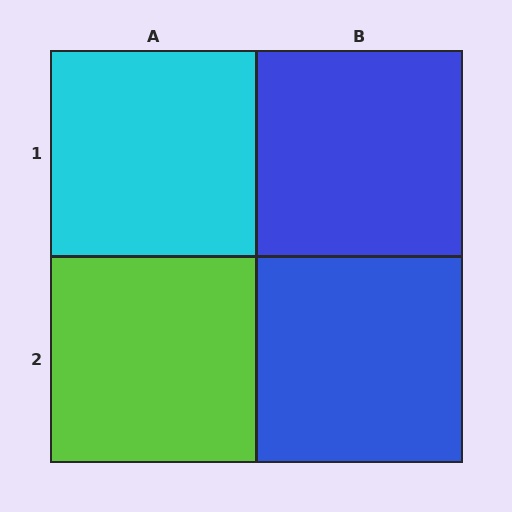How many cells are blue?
2 cells are blue.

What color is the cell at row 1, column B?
Blue.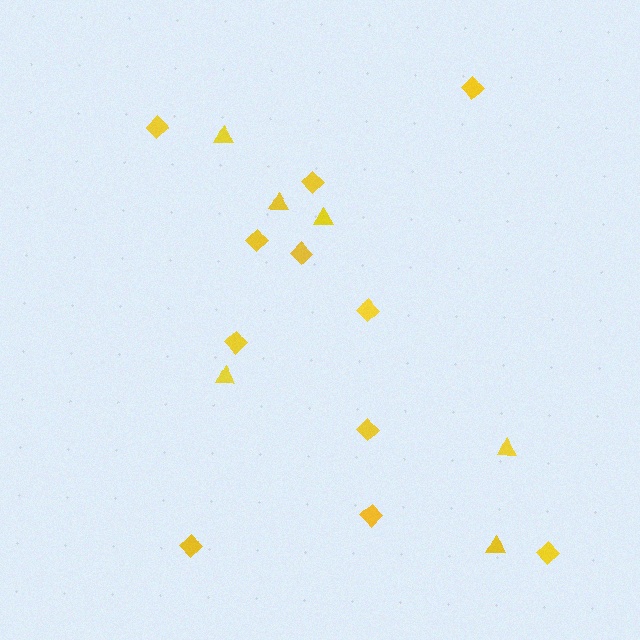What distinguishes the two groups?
There are 2 groups: one group of triangles (6) and one group of diamonds (11).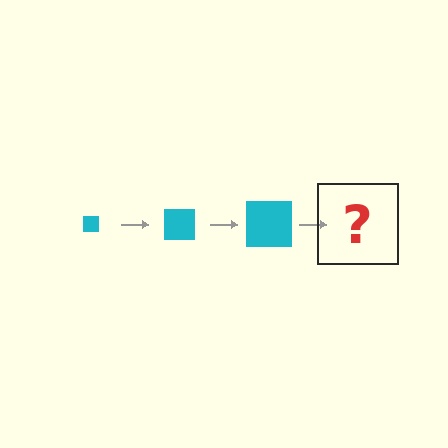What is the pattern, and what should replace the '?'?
The pattern is that the square gets progressively larger each step. The '?' should be a cyan square, larger than the previous one.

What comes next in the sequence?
The next element should be a cyan square, larger than the previous one.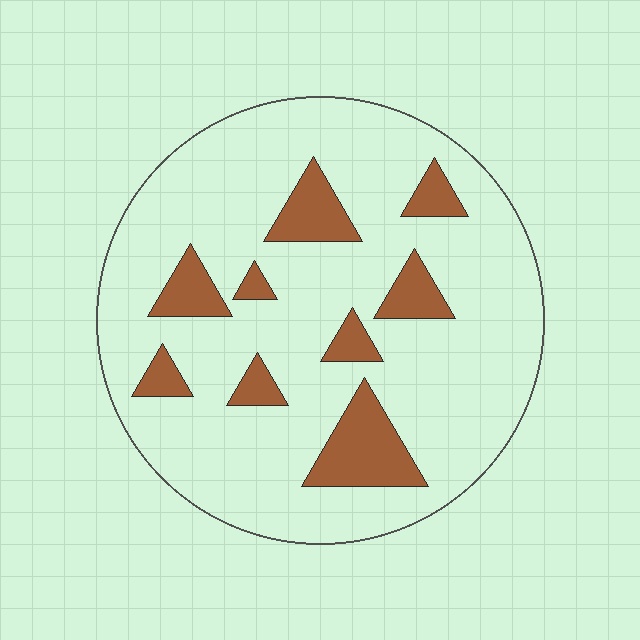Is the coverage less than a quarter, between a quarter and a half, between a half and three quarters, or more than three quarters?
Less than a quarter.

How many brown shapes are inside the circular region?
9.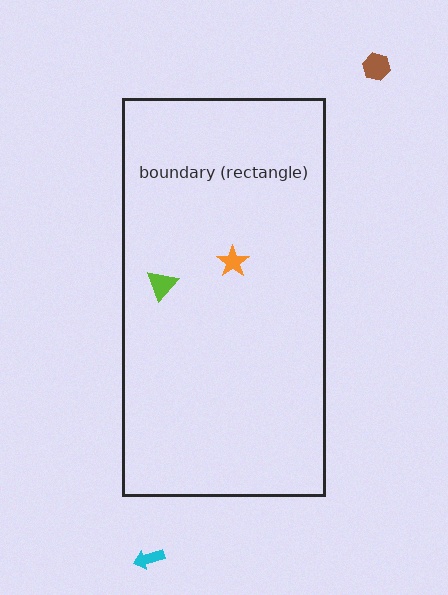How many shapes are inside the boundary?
2 inside, 2 outside.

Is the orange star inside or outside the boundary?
Inside.